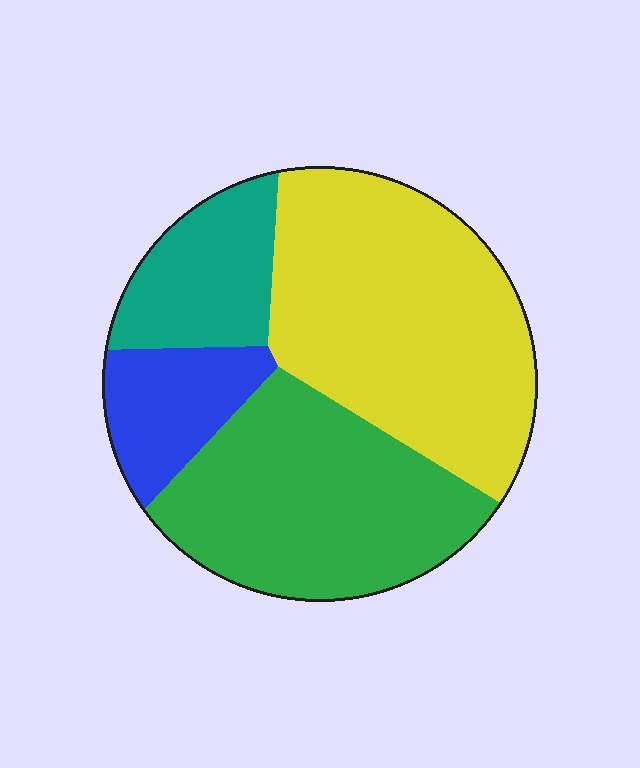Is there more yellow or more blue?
Yellow.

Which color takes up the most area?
Yellow, at roughly 40%.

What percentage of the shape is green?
Green takes up about one third (1/3) of the shape.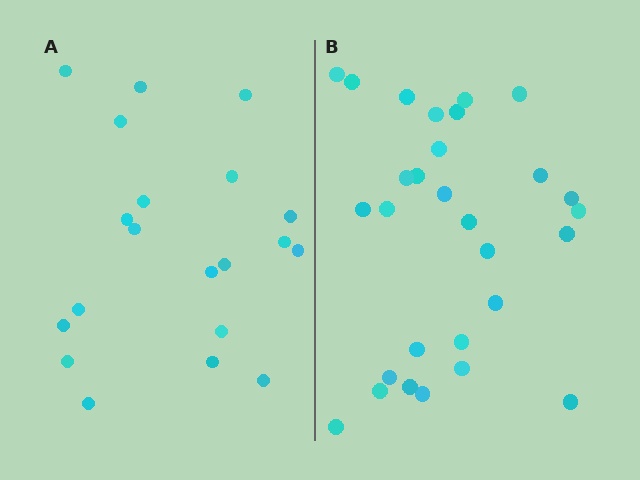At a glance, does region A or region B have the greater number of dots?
Region B (the right region) has more dots.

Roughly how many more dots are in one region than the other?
Region B has roughly 8 or so more dots than region A.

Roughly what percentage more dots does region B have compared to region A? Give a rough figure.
About 45% more.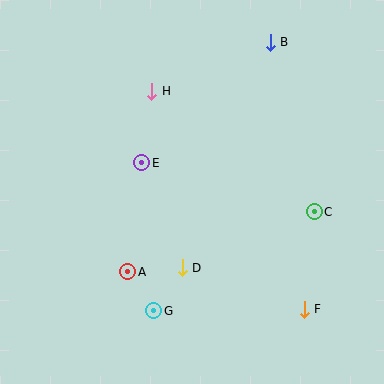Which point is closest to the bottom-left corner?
Point A is closest to the bottom-left corner.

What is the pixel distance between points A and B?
The distance between A and B is 270 pixels.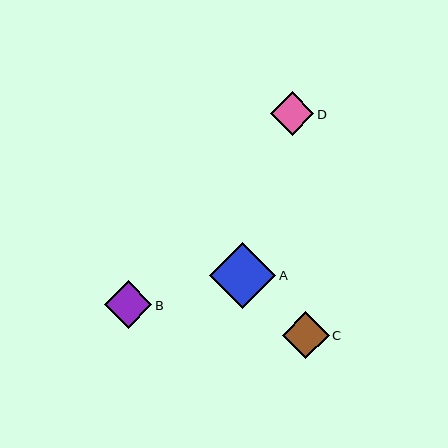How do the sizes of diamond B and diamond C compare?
Diamond B and diamond C are approximately the same size.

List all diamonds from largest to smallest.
From largest to smallest: A, B, C, D.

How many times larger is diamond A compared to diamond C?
Diamond A is approximately 1.4 times the size of diamond C.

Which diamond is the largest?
Diamond A is the largest with a size of approximately 66 pixels.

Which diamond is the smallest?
Diamond D is the smallest with a size of approximately 44 pixels.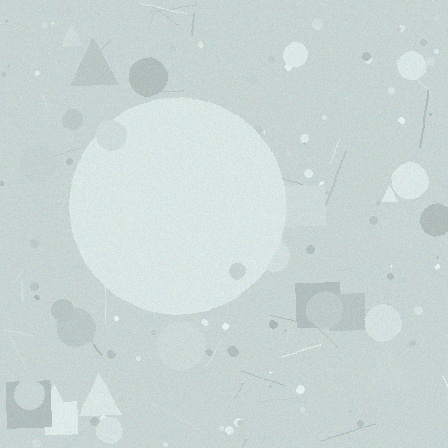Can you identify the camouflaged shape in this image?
The camouflaged shape is a circle.